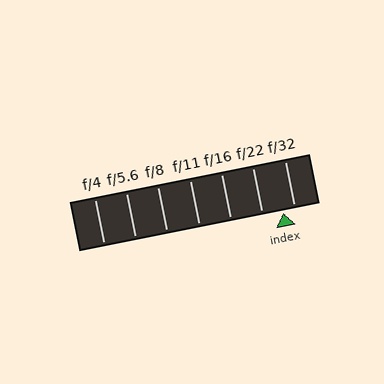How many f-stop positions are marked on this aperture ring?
There are 7 f-stop positions marked.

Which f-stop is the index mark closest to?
The index mark is closest to f/32.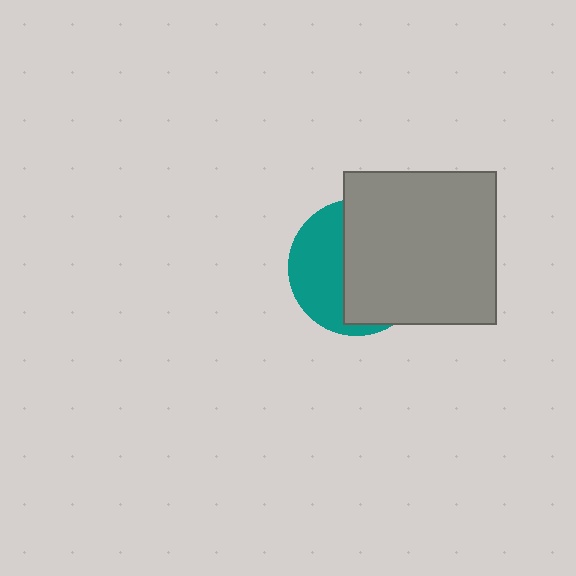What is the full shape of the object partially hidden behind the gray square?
The partially hidden object is a teal circle.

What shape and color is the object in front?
The object in front is a gray square.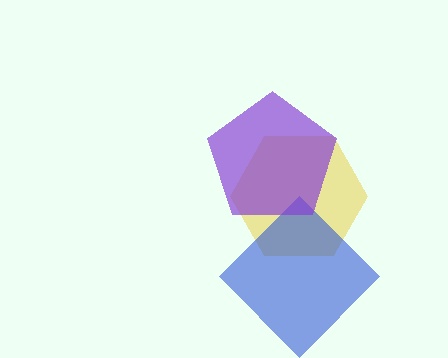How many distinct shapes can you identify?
There are 3 distinct shapes: a yellow hexagon, a blue diamond, a purple pentagon.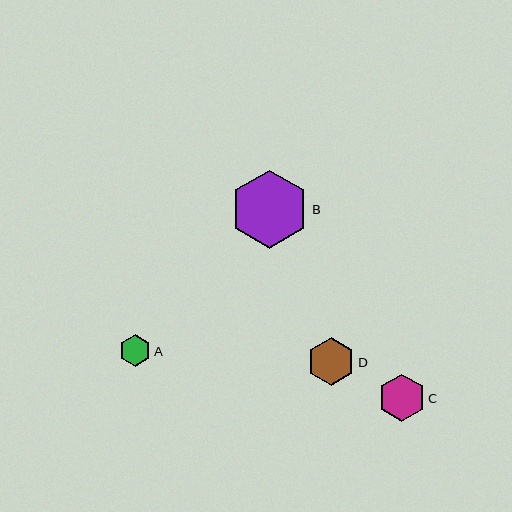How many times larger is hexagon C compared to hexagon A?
Hexagon C is approximately 1.5 times the size of hexagon A.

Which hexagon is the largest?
Hexagon B is the largest with a size of approximately 78 pixels.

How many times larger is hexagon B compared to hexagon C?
Hexagon B is approximately 1.7 times the size of hexagon C.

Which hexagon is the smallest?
Hexagon A is the smallest with a size of approximately 32 pixels.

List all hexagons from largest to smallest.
From largest to smallest: B, D, C, A.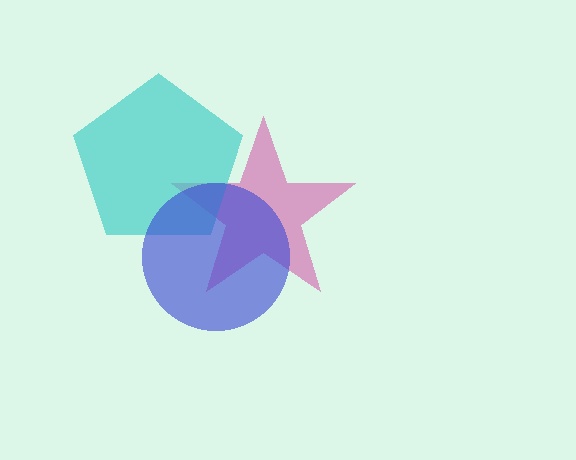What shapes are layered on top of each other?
The layered shapes are: a magenta star, a cyan pentagon, a blue circle.